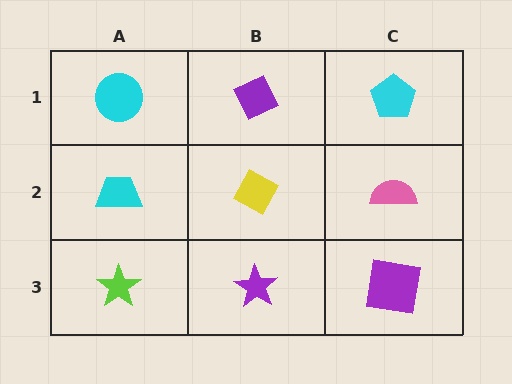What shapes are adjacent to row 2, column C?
A cyan pentagon (row 1, column C), a purple square (row 3, column C), a yellow diamond (row 2, column B).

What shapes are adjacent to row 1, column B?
A yellow diamond (row 2, column B), a cyan circle (row 1, column A), a cyan pentagon (row 1, column C).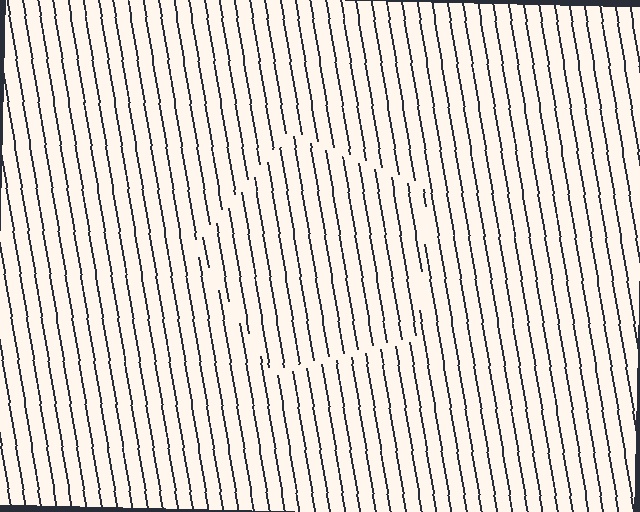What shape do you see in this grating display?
An illusory pentagon. The interior of the shape contains the same grating, shifted by half a period — the contour is defined by the phase discontinuity where line-ends from the inner and outer gratings abut.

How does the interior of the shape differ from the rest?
The interior of the shape contains the same grating, shifted by half a period — the contour is defined by the phase discontinuity where line-ends from the inner and outer gratings abut.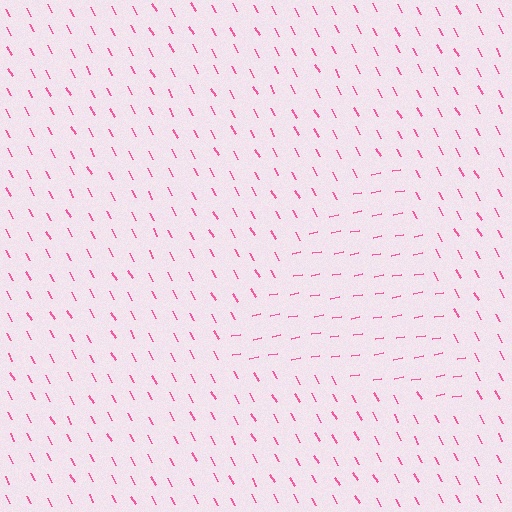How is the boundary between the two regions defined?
The boundary is defined purely by a change in line orientation (approximately 72 degrees difference). All lines are the same color and thickness.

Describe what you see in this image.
The image is filled with small pink line segments. A triangle region in the image has lines oriented differently from the surrounding lines, creating a visible texture boundary.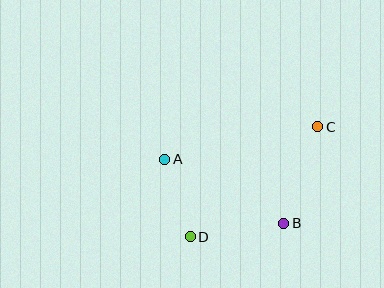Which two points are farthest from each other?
Points C and D are farthest from each other.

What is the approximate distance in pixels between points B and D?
The distance between B and D is approximately 94 pixels.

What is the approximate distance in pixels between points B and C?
The distance between B and C is approximately 102 pixels.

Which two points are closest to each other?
Points A and D are closest to each other.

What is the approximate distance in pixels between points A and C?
The distance between A and C is approximately 157 pixels.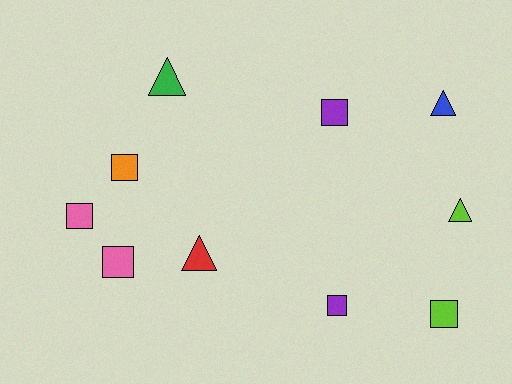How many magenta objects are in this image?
There are no magenta objects.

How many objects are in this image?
There are 10 objects.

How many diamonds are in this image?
There are no diamonds.